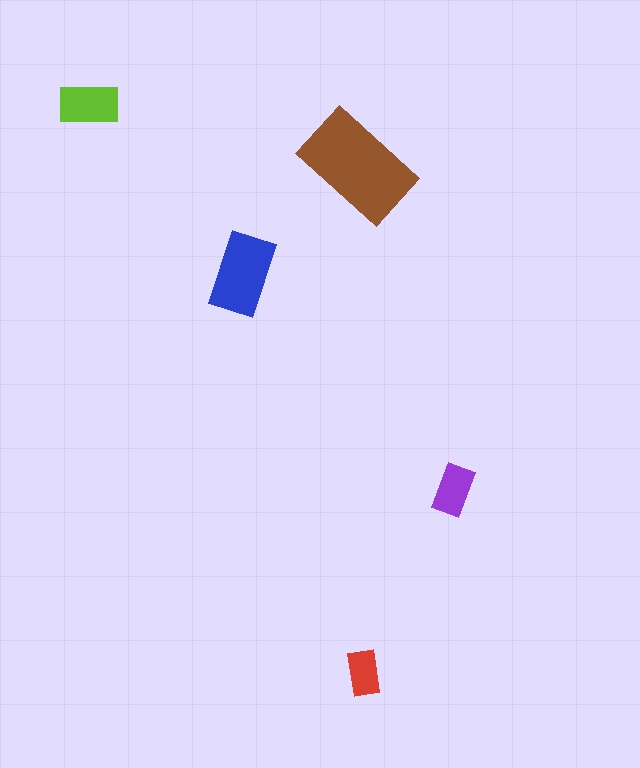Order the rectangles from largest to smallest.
the brown one, the blue one, the lime one, the purple one, the red one.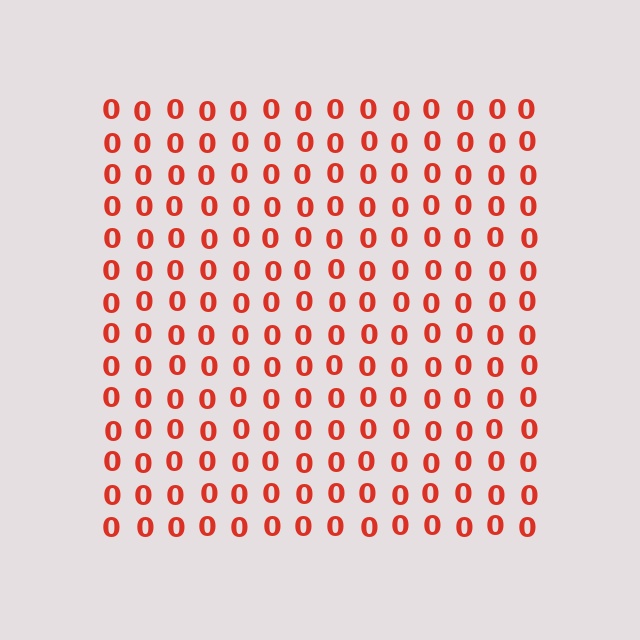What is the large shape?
The large shape is a square.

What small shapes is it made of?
It is made of small digit 0's.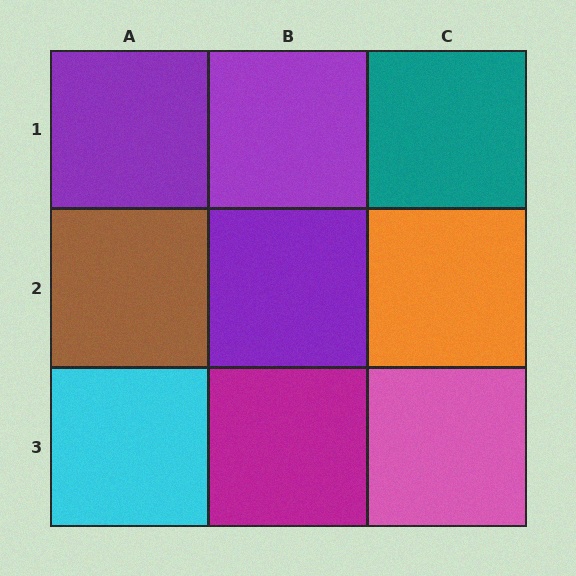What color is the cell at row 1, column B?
Purple.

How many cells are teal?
1 cell is teal.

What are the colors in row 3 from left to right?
Cyan, magenta, pink.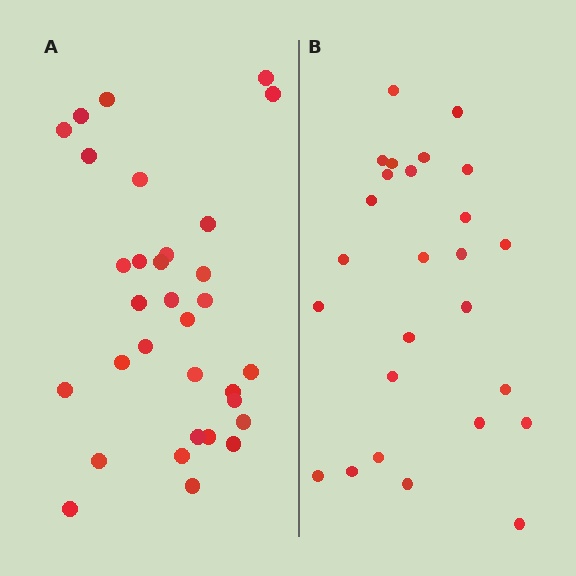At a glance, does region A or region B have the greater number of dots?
Region A (the left region) has more dots.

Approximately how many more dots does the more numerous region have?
Region A has about 6 more dots than region B.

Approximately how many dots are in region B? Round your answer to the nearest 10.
About 30 dots. (The exact count is 26, which rounds to 30.)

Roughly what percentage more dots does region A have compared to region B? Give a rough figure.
About 25% more.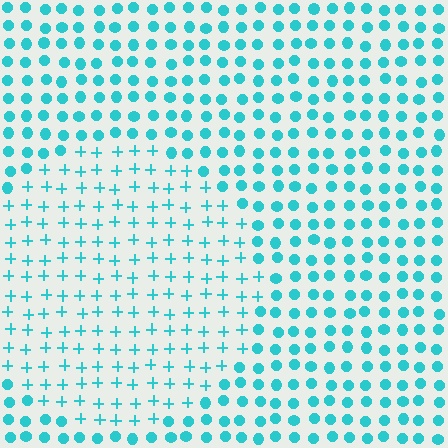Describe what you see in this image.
The image is filled with small cyan elements arranged in a uniform grid. A circle-shaped region contains plus signs, while the surrounding area contains circles. The boundary is defined purely by the change in element shape.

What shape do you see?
I see a circle.